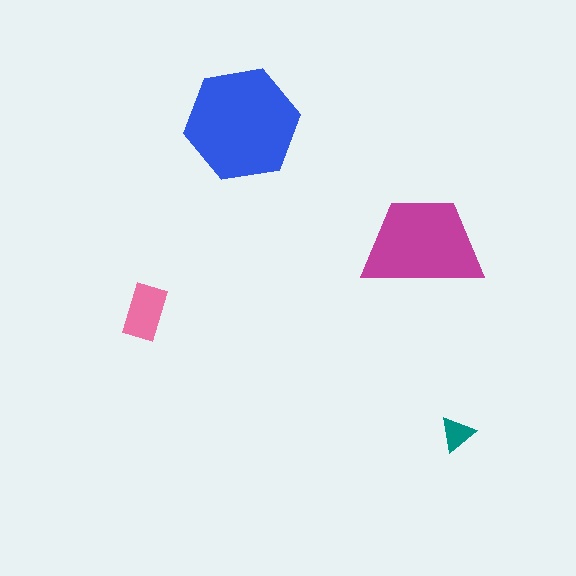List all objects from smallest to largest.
The teal triangle, the pink rectangle, the magenta trapezoid, the blue hexagon.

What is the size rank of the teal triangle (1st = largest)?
4th.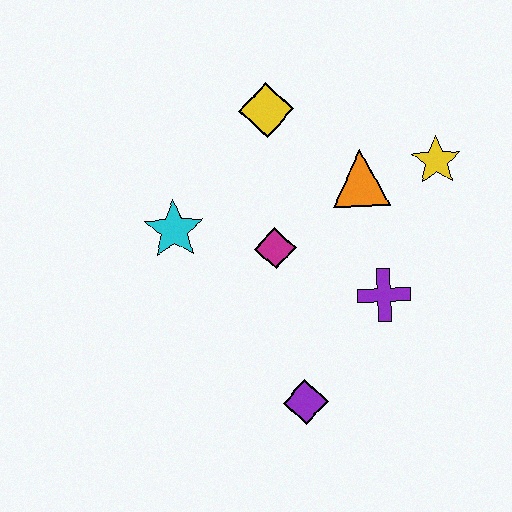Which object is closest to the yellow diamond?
The orange triangle is closest to the yellow diamond.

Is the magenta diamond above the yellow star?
No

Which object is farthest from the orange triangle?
The purple diamond is farthest from the orange triangle.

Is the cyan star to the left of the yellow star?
Yes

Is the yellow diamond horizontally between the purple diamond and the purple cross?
No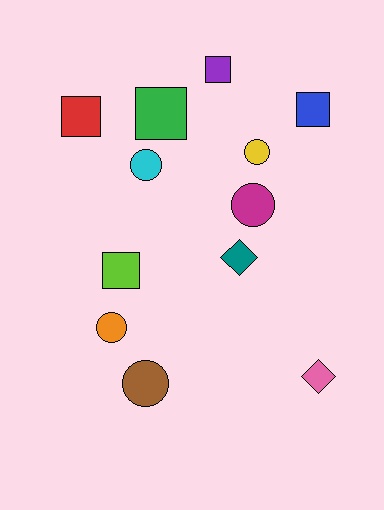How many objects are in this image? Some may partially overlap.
There are 12 objects.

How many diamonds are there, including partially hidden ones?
There are 2 diamonds.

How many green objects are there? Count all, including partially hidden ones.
There is 1 green object.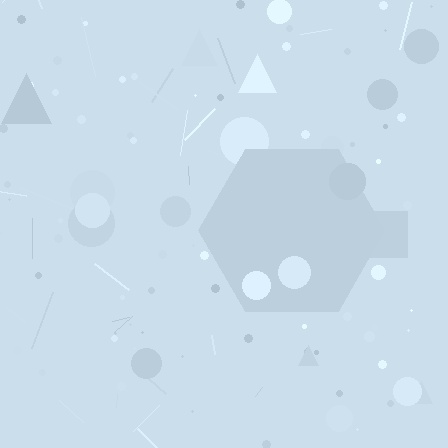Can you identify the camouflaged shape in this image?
The camouflaged shape is a hexagon.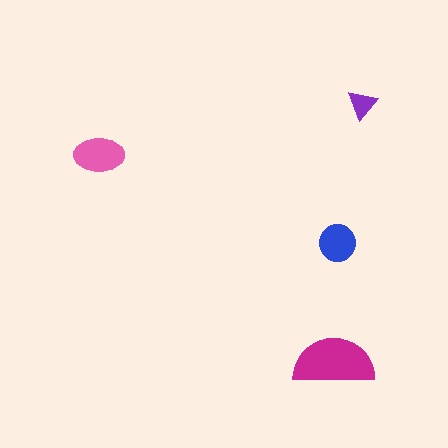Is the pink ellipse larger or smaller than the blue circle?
Larger.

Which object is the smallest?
The purple triangle.